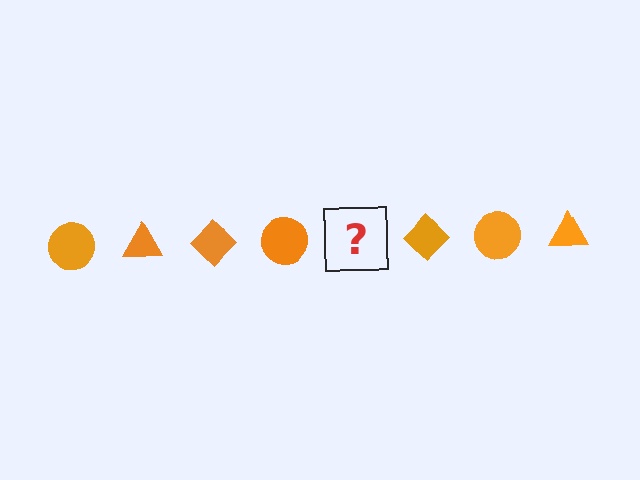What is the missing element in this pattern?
The missing element is an orange triangle.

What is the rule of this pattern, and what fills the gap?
The rule is that the pattern cycles through circle, triangle, diamond shapes in orange. The gap should be filled with an orange triangle.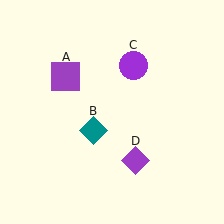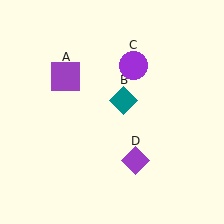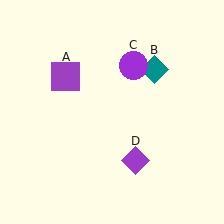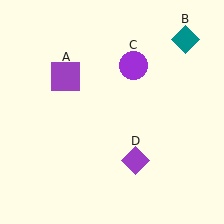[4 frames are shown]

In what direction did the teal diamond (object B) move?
The teal diamond (object B) moved up and to the right.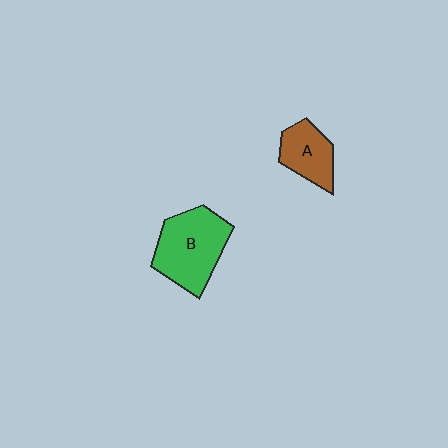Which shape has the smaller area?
Shape A (brown).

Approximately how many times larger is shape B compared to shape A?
Approximately 1.7 times.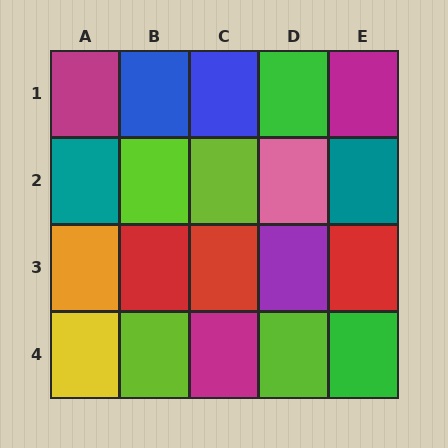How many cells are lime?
4 cells are lime.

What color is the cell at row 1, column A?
Magenta.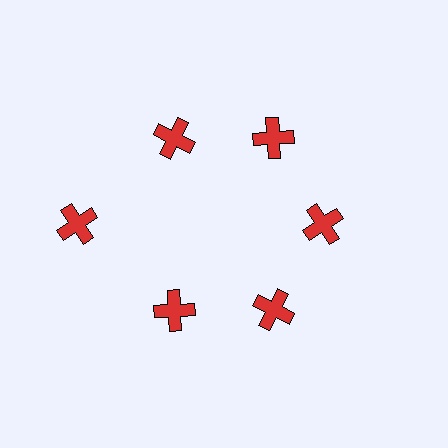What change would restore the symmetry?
The symmetry would be restored by moving it inward, back onto the ring so that all 6 crosses sit at equal angles and equal distance from the center.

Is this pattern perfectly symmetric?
No. The 6 red crosses are arranged in a ring, but one element near the 9 o'clock position is pushed outward from the center, breaking the 6-fold rotational symmetry.